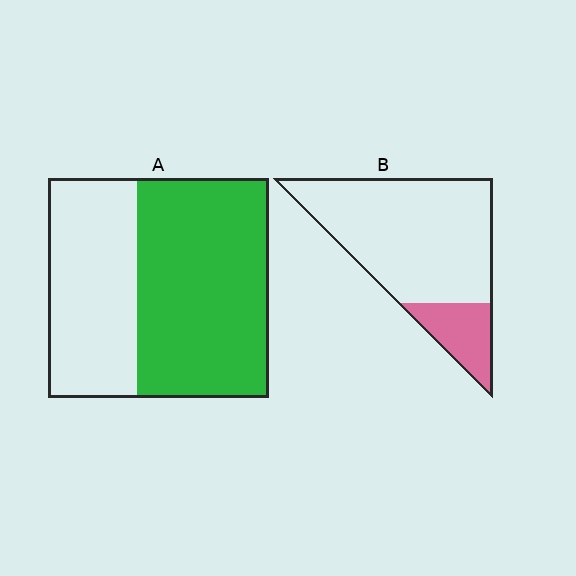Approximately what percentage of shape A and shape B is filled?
A is approximately 60% and B is approximately 20%.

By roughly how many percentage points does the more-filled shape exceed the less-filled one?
By roughly 40 percentage points (A over B).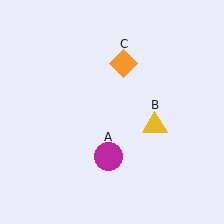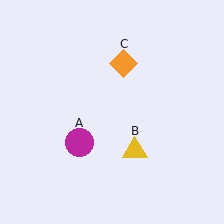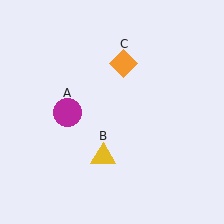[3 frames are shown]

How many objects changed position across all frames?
2 objects changed position: magenta circle (object A), yellow triangle (object B).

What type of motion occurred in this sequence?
The magenta circle (object A), yellow triangle (object B) rotated clockwise around the center of the scene.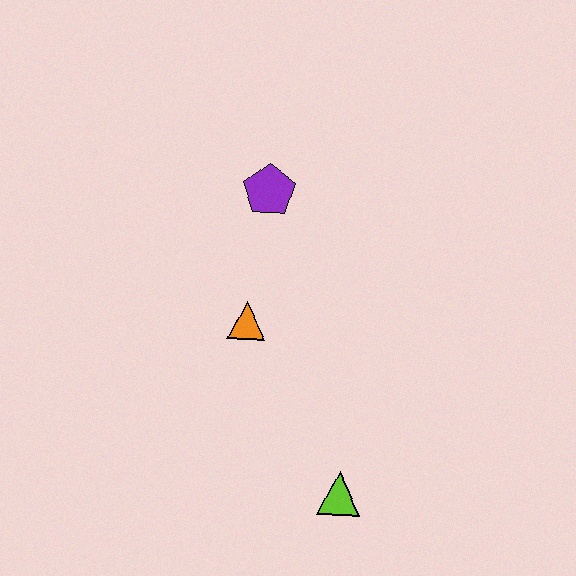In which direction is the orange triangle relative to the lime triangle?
The orange triangle is above the lime triangle.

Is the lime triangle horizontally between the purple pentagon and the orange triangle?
No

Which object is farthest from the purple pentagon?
The lime triangle is farthest from the purple pentagon.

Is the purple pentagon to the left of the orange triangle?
No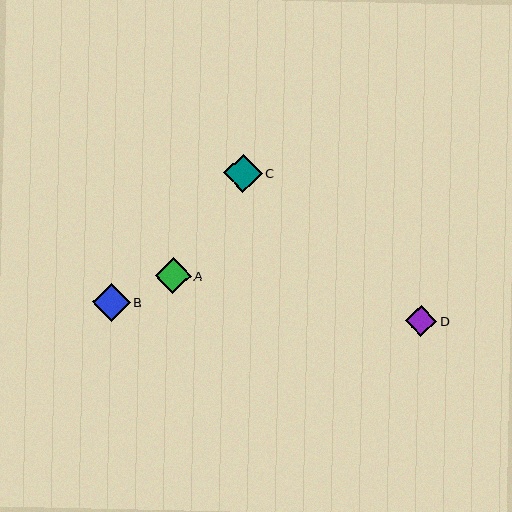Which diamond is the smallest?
Diamond D is the smallest with a size of approximately 31 pixels.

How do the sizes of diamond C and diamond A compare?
Diamond C and diamond A are approximately the same size.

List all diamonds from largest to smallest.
From largest to smallest: C, B, A, D.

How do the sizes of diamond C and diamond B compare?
Diamond C and diamond B are approximately the same size.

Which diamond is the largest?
Diamond C is the largest with a size of approximately 38 pixels.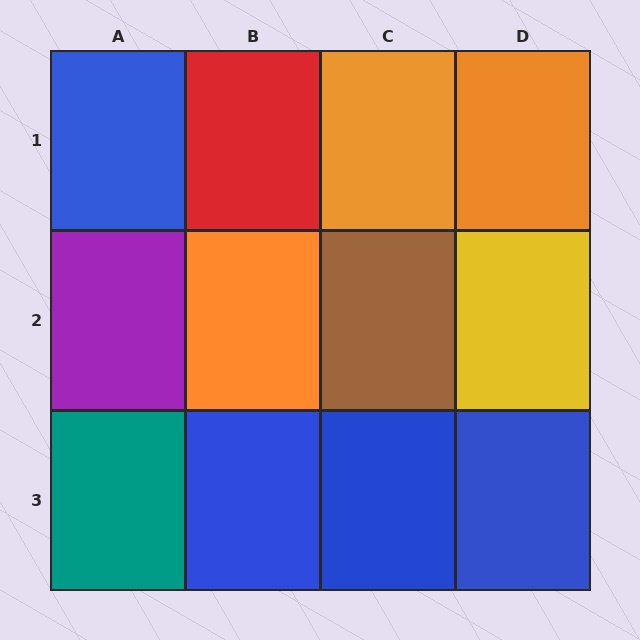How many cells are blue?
4 cells are blue.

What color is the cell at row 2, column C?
Brown.